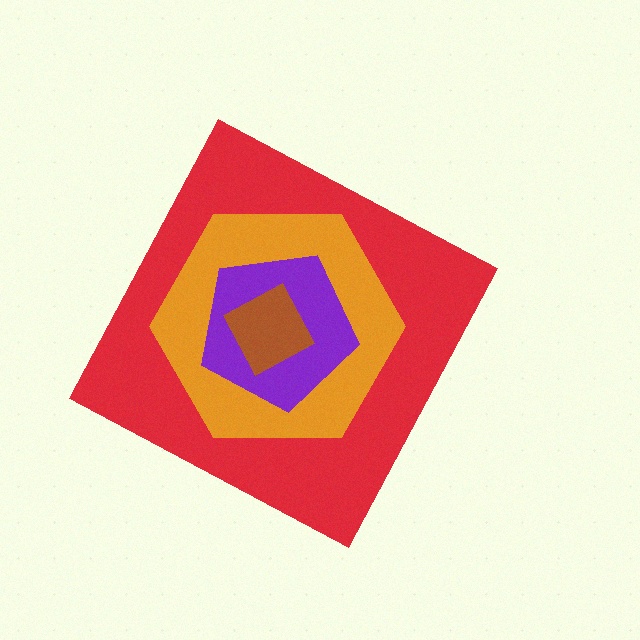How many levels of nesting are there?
4.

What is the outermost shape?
The red diamond.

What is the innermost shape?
The brown square.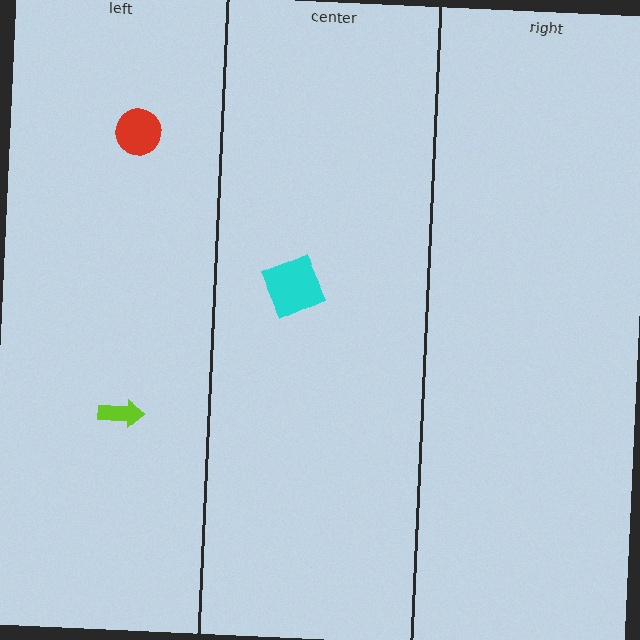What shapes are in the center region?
The cyan square.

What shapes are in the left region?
The red circle, the lime arrow.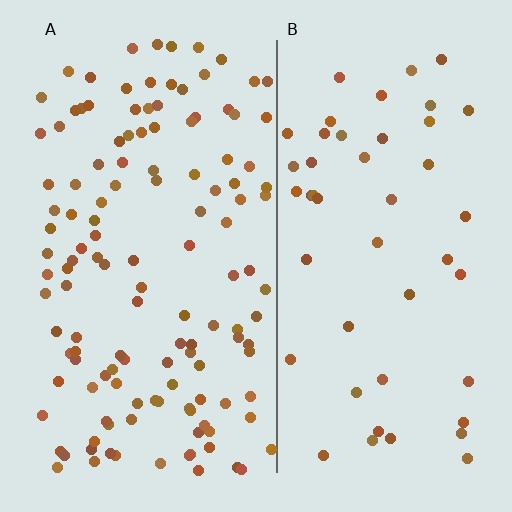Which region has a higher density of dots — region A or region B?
A (the left).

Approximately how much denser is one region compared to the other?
Approximately 2.7× — region A over region B.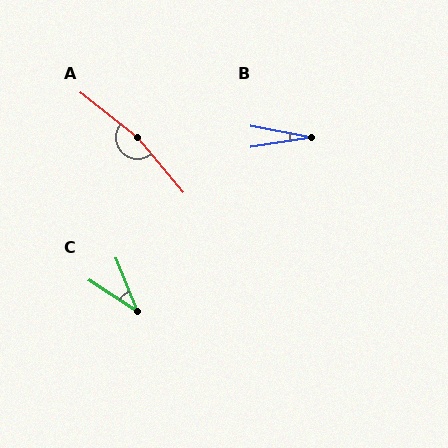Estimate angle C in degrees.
Approximately 35 degrees.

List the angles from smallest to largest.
B (20°), C (35°), A (168°).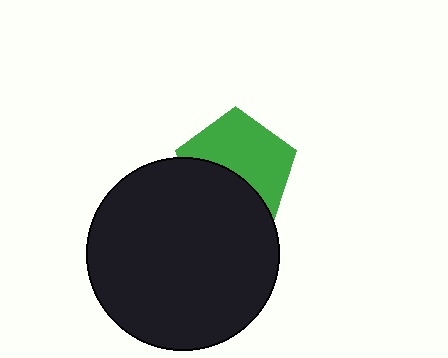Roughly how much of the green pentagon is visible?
About half of it is visible (roughly 59%).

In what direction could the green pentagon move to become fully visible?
The green pentagon could move up. That would shift it out from behind the black circle entirely.